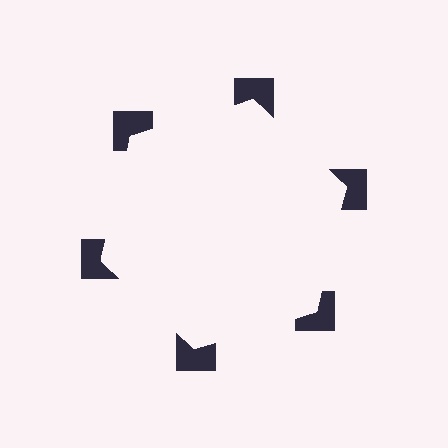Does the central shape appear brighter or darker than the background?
It typically appears slightly brighter than the background, even though no actual brightness change is drawn.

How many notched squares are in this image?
There are 6 — one at each vertex of the illusory hexagon.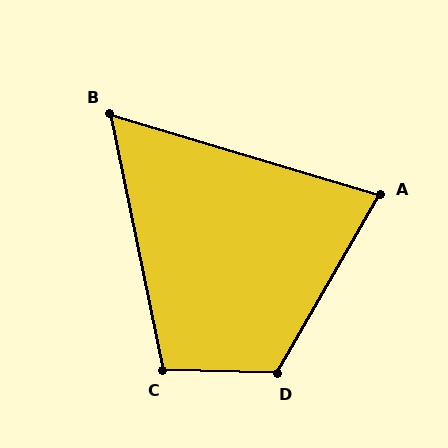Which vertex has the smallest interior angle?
B, at approximately 62 degrees.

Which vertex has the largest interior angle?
D, at approximately 118 degrees.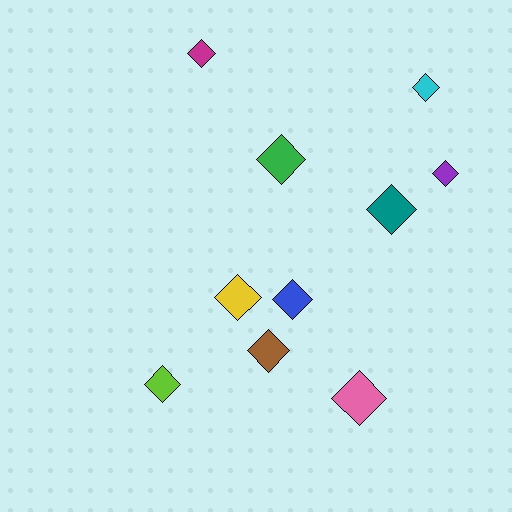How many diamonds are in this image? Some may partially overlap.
There are 10 diamonds.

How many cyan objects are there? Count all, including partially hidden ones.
There is 1 cyan object.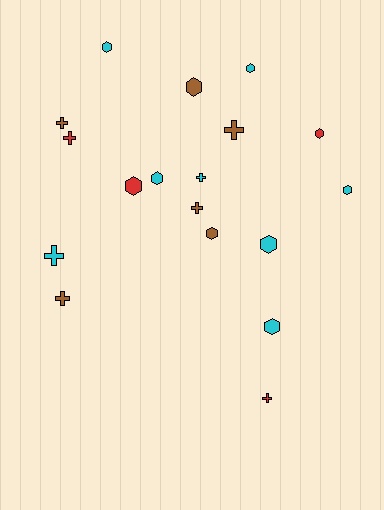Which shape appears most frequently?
Hexagon, with 10 objects.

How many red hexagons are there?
There are 2 red hexagons.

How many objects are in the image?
There are 18 objects.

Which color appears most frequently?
Cyan, with 8 objects.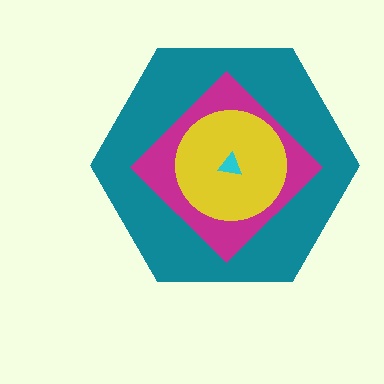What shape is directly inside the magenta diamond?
The yellow circle.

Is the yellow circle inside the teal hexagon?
Yes.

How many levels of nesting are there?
4.